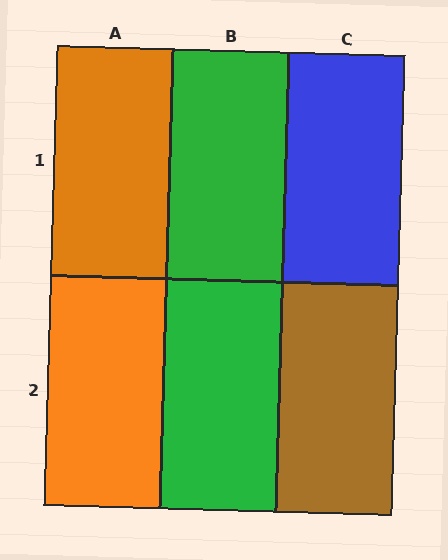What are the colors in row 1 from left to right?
Orange, green, blue.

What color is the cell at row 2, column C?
Brown.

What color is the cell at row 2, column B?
Green.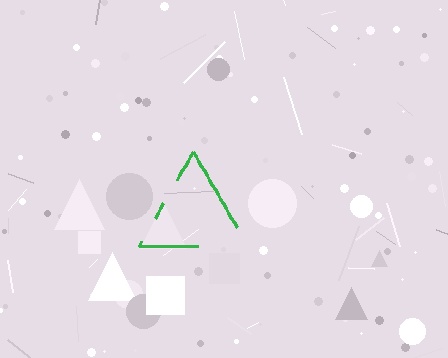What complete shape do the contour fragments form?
The contour fragments form a triangle.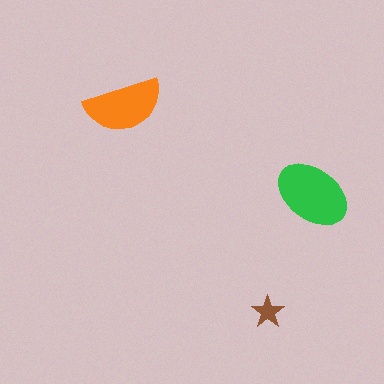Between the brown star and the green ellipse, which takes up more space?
The green ellipse.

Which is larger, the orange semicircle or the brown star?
The orange semicircle.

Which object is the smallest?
The brown star.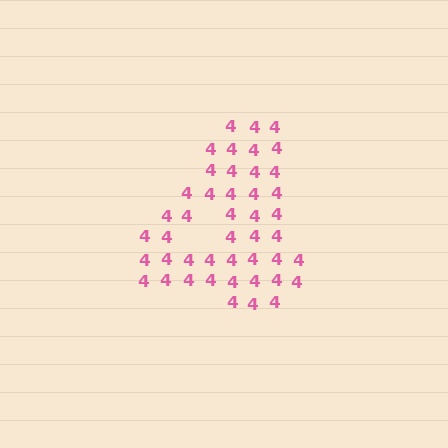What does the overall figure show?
The overall figure shows the digit 4.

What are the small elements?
The small elements are digit 4's.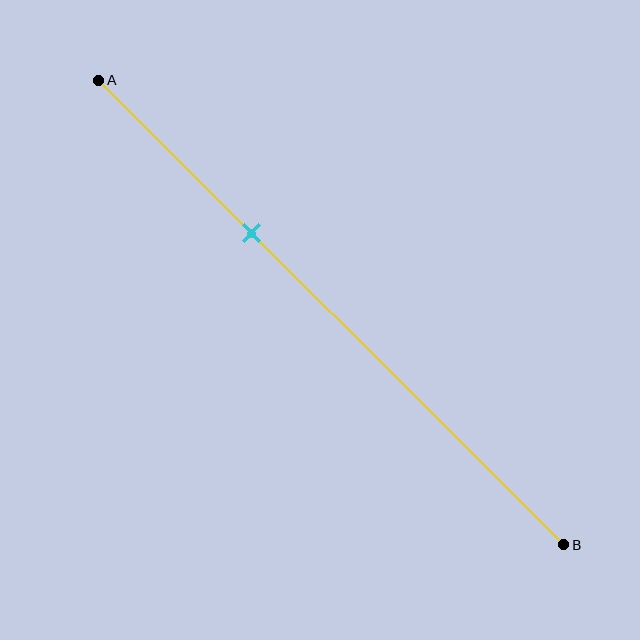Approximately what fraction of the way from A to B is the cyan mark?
The cyan mark is approximately 35% of the way from A to B.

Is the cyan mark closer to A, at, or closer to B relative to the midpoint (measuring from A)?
The cyan mark is closer to point A than the midpoint of segment AB.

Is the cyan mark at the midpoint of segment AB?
No, the mark is at about 35% from A, not at the 50% midpoint.